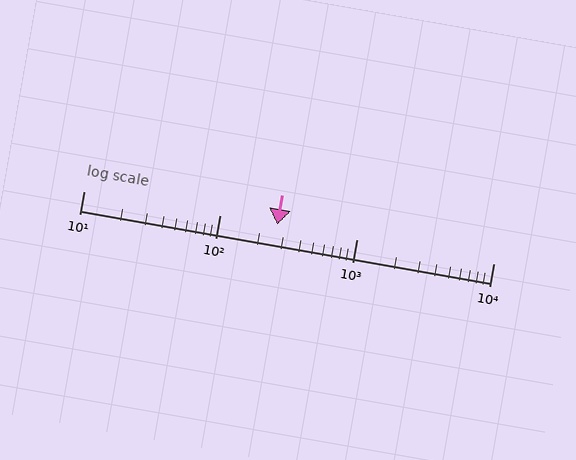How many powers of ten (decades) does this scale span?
The scale spans 3 decades, from 10 to 10000.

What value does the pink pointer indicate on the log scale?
The pointer indicates approximately 260.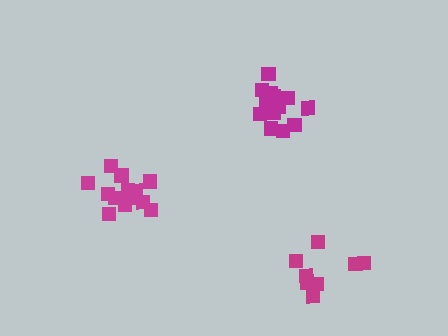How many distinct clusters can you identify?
There are 3 distinct clusters.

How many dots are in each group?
Group 1: 8 dots, Group 2: 13 dots, Group 3: 13 dots (34 total).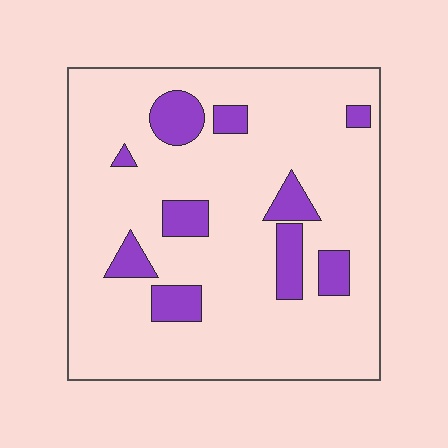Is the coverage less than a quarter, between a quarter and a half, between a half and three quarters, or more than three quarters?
Less than a quarter.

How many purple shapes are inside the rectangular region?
10.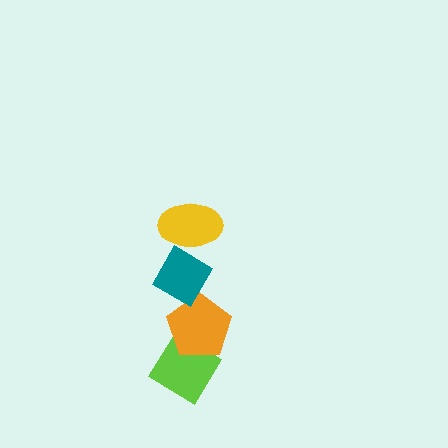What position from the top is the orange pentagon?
The orange pentagon is 3rd from the top.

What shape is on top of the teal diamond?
The yellow ellipse is on top of the teal diamond.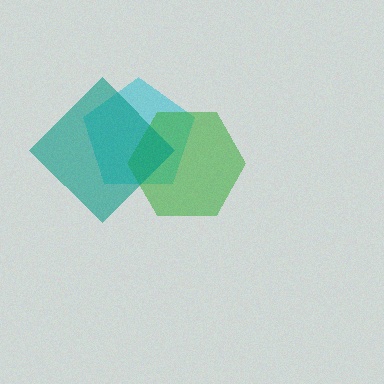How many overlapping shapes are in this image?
There are 3 overlapping shapes in the image.